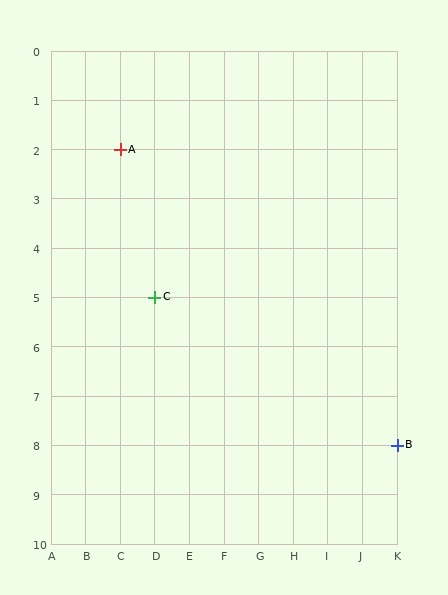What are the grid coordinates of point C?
Point C is at grid coordinates (D, 5).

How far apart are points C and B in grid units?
Points C and B are 7 columns and 3 rows apart (about 7.6 grid units diagonally).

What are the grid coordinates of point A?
Point A is at grid coordinates (C, 2).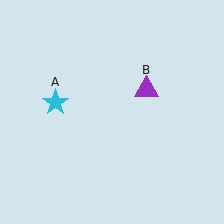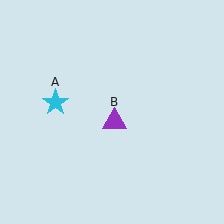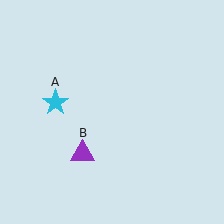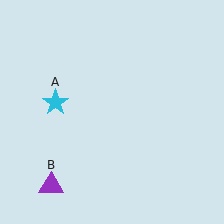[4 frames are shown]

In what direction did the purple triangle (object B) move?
The purple triangle (object B) moved down and to the left.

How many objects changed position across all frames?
1 object changed position: purple triangle (object B).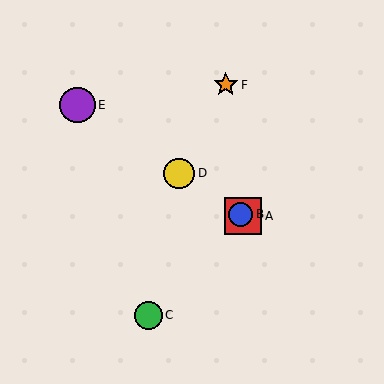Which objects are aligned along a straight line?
Objects A, B, D, E are aligned along a straight line.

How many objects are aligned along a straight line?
4 objects (A, B, D, E) are aligned along a straight line.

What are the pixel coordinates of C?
Object C is at (148, 315).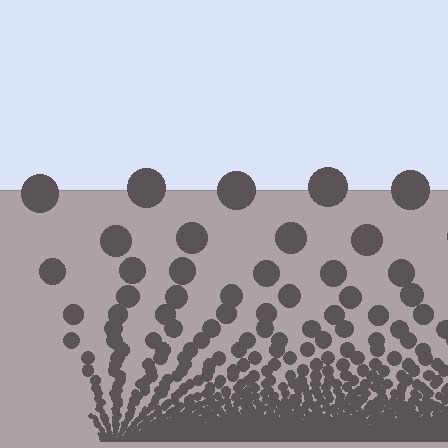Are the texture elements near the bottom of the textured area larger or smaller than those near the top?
Smaller. The gradient is inverted — elements near the bottom are smaller and denser.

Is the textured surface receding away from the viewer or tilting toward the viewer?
The surface appears to tilt toward the viewer. Texture elements get larger and sparser toward the top.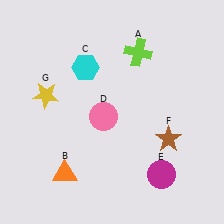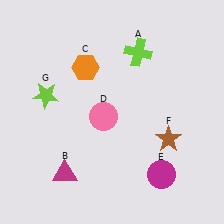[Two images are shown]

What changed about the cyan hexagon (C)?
In Image 1, C is cyan. In Image 2, it changed to orange.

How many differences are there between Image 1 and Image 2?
There are 3 differences between the two images.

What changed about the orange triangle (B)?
In Image 1, B is orange. In Image 2, it changed to magenta.